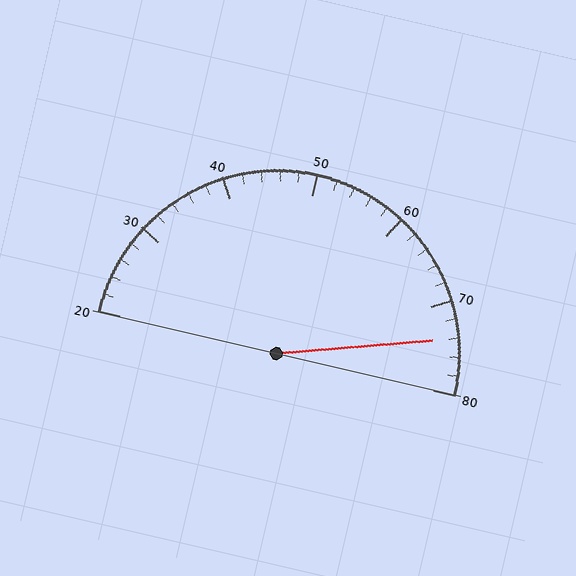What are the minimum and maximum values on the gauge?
The gauge ranges from 20 to 80.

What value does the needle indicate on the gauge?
The needle indicates approximately 74.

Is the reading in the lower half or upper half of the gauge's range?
The reading is in the upper half of the range (20 to 80).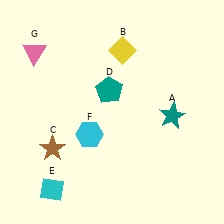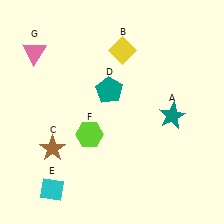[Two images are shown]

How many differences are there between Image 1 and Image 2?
There is 1 difference between the two images.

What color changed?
The hexagon (F) changed from cyan in Image 1 to lime in Image 2.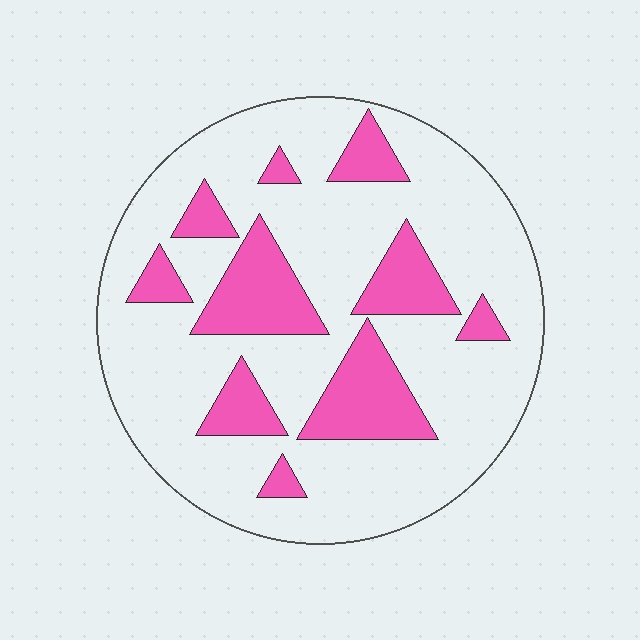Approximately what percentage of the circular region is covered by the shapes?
Approximately 25%.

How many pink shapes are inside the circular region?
10.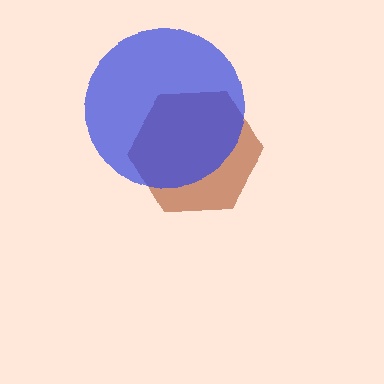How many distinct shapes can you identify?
There are 2 distinct shapes: a brown hexagon, a blue circle.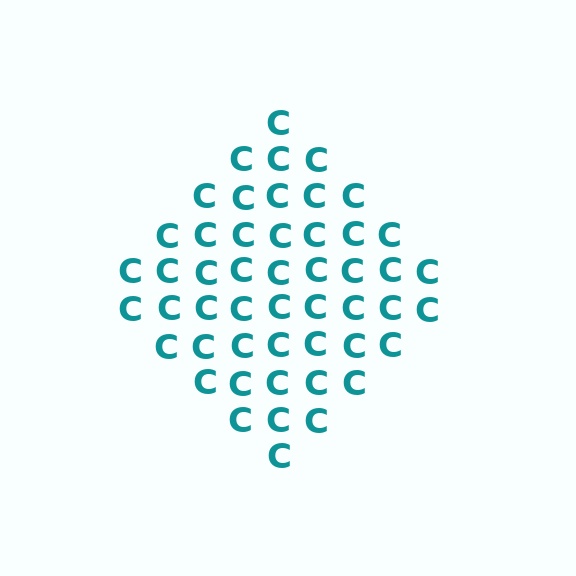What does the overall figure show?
The overall figure shows a diamond.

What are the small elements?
The small elements are letter C's.